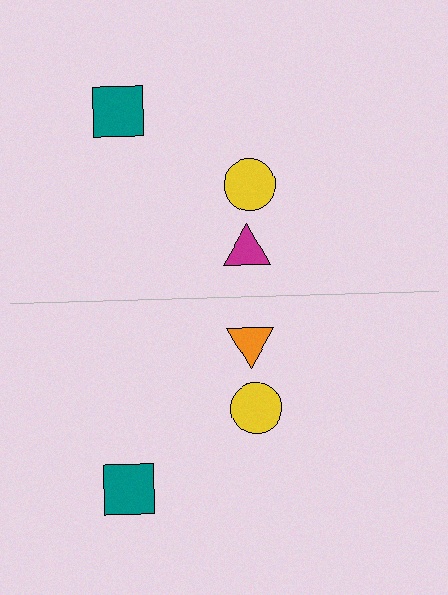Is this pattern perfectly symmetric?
No, the pattern is not perfectly symmetric. The orange triangle on the bottom side breaks the symmetry — its mirror counterpart is magenta.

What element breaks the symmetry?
The orange triangle on the bottom side breaks the symmetry — its mirror counterpart is magenta.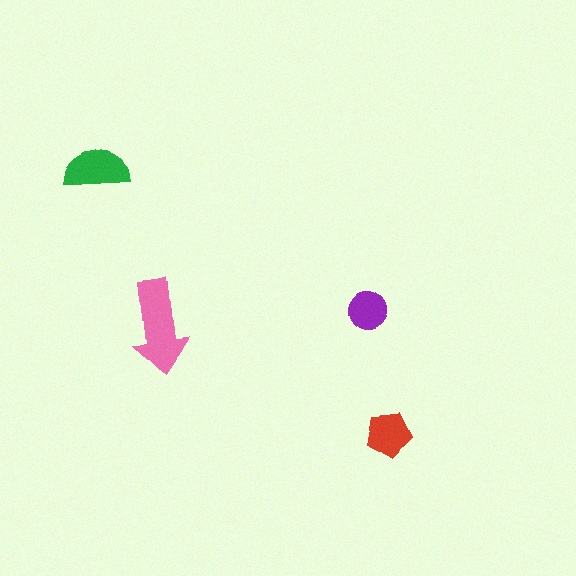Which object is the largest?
The pink arrow.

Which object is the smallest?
The purple circle.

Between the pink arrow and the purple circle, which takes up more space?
The pink arrow.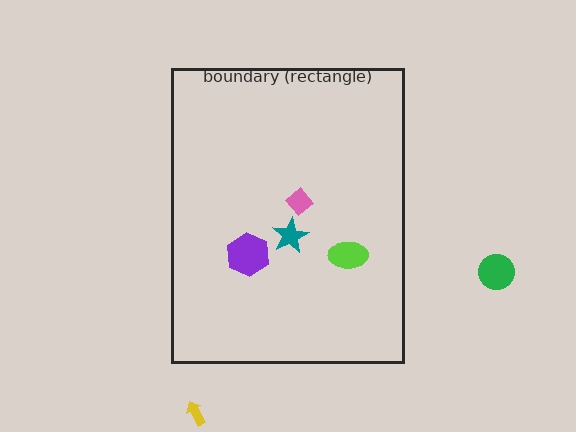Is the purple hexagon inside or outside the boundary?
Inside.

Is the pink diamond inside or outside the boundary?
Inside.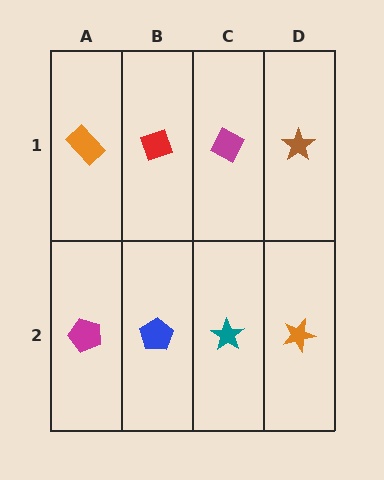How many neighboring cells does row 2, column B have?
3.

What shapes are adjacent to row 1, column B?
A blue pentagon (row 2, column B), an orange rectangle (row 1, column A), a magenta diamond (row 1, column C).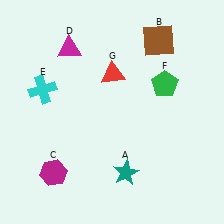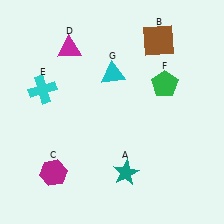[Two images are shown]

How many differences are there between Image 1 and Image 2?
There is 1 difference between the two images.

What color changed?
The triangle (G) changed from red in Image 1 to cyan in Image 2.